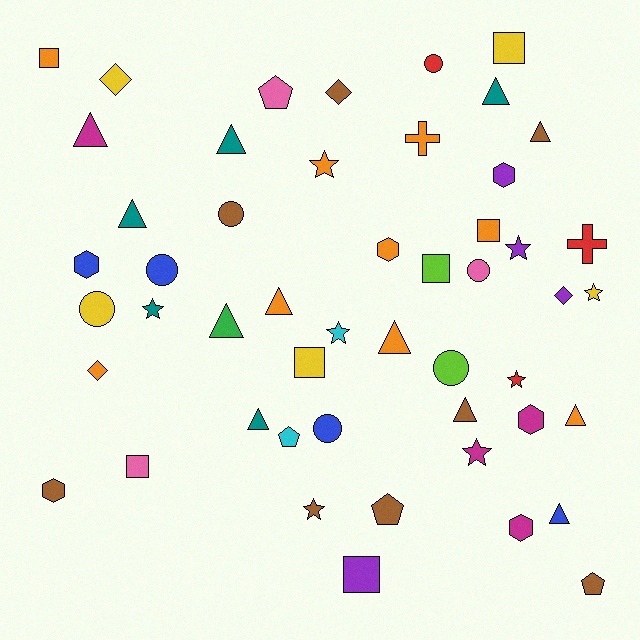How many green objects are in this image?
There is 1 green object.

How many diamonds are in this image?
There are 4 diamonds.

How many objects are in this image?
There are 50 objects.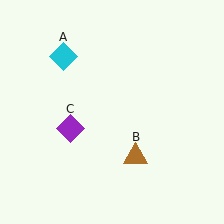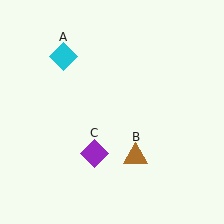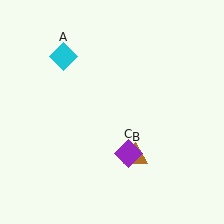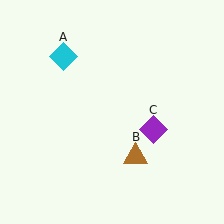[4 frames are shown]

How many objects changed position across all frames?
1 object changed position: purple diamond (object C).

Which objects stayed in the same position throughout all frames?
Cyan diamond (object A) and brown triangle (object B) remained stationary.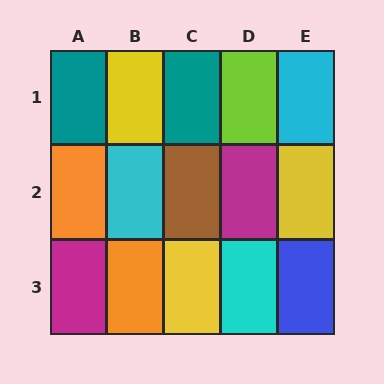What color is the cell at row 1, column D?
Lime.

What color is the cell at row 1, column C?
Teal.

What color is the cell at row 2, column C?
Brown.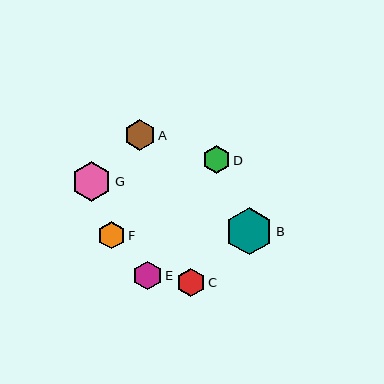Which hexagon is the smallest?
Hexagon F is the smallest with a size of approximately 27 pixels.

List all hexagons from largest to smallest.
From largest to smallest: B, G, A, E, C, D, F.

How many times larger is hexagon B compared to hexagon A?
Hexagon B is approximately 1.5 times the size of hexagon A.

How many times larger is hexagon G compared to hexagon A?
Hexagon G is approximately 1.3 times the size of hexagon A.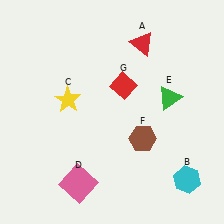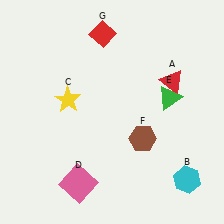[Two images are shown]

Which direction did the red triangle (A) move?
The red triangle (A) moved down.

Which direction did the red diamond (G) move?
The red diamond (G) moved up.